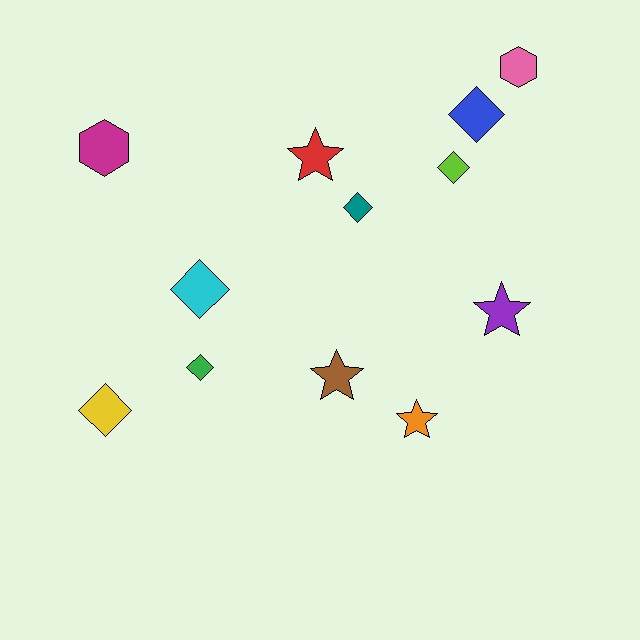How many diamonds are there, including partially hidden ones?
There are 6 diamonds.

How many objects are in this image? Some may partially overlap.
There are 12 objects.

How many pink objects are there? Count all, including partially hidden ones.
There is 1 pink object.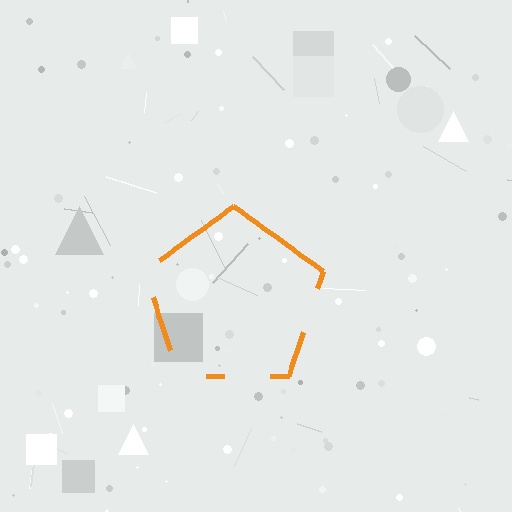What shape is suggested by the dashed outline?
The dashed outline suggests a pentagon.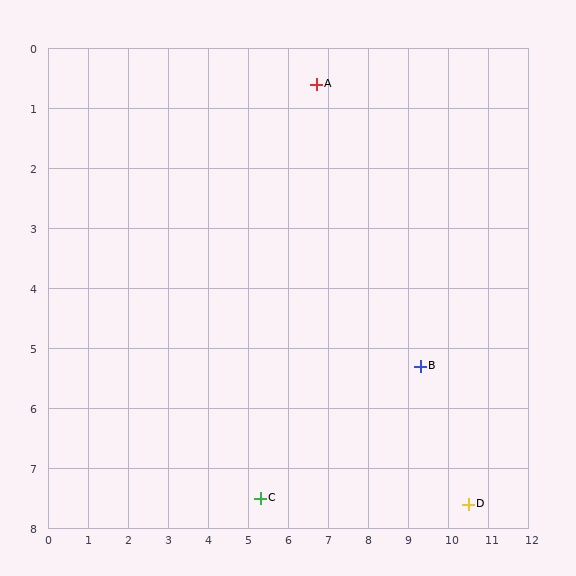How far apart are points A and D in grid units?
Points A and D are about 8.0 grid units apart.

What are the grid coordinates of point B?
Point B is at approximately (9.3, 5.3).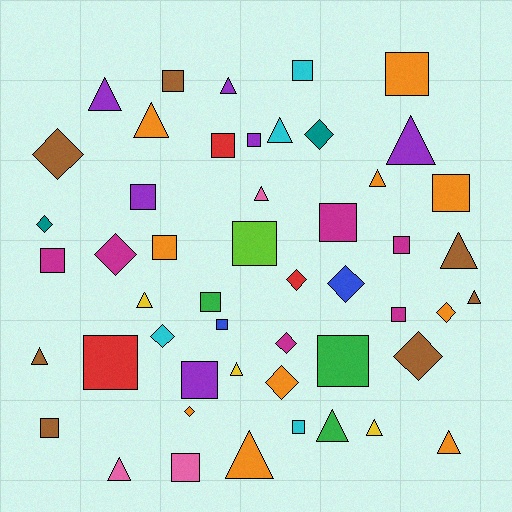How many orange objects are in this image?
There are 10 orange objects.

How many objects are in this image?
There are 50 objects.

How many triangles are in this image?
There are 17 triangles.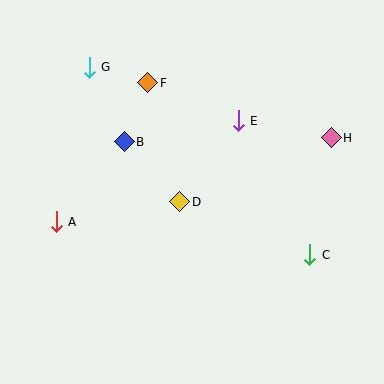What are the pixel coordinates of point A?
Point A is at (56, 222).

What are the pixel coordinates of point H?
Point H is at (331, 138).